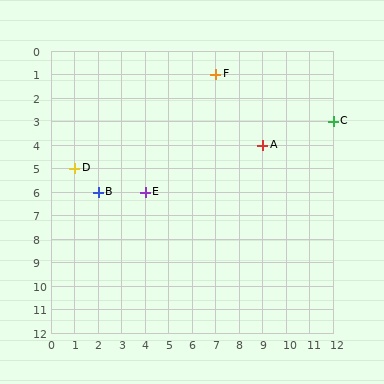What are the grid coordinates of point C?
Point C is at grid coordinates (12, 3).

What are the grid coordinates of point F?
Point F is at grid coordinates (7, 1).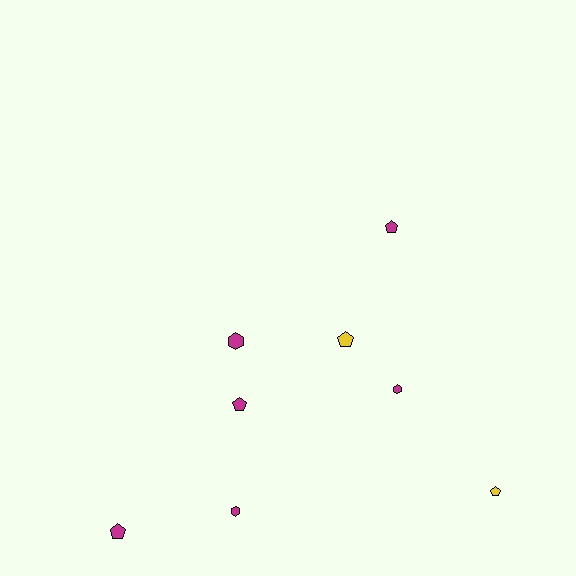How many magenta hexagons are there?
There are 3 magenta hexagons.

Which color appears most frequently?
Magenta, with 6 objects.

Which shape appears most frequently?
Pentagon, with 5 objects.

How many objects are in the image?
There are 8 objects.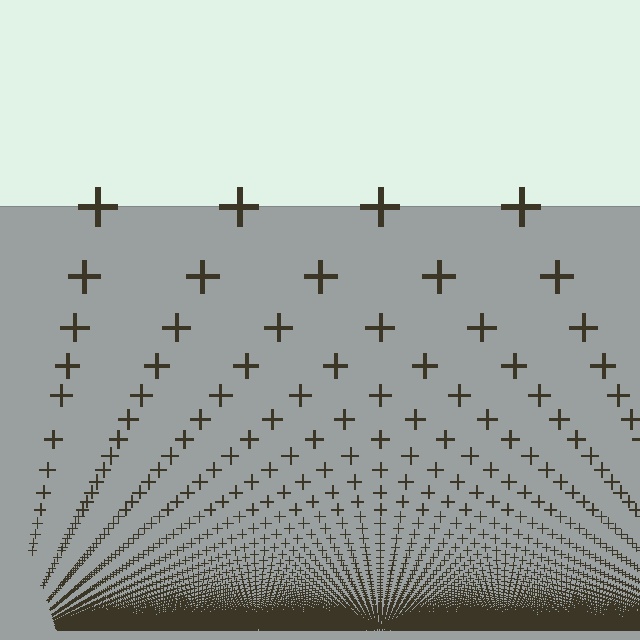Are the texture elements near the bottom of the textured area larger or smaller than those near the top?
Smaller. The gradient is inverted — elements near the bottom are smaller and denser.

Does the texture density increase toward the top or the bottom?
Density increases toward the bottom.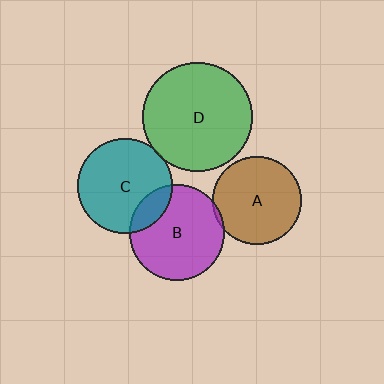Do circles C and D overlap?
Yes.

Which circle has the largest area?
Circle D (green).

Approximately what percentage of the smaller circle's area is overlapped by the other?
Approximately 5%.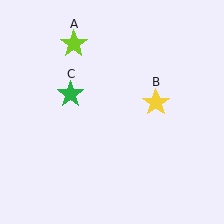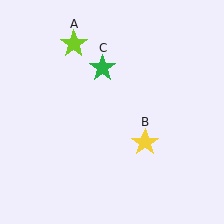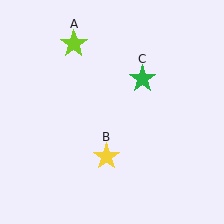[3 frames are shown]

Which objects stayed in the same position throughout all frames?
Lime star (object A) remained stationary.